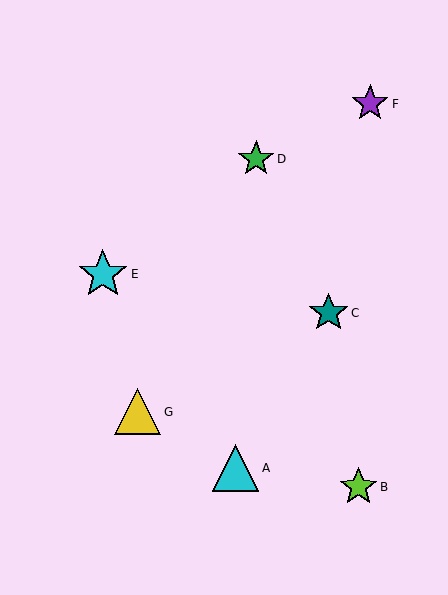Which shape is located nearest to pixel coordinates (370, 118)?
The purple star (labeled F) at (370, 104) is nearest to that location.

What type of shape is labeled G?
Shape G is a yellow triangle.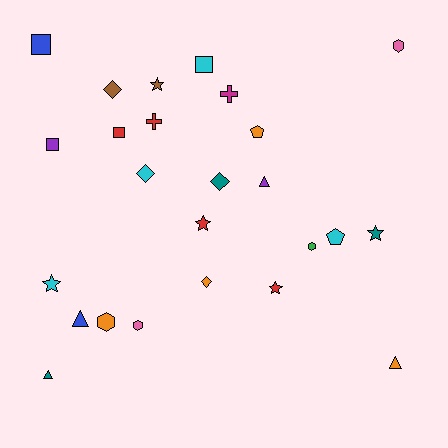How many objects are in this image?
There are 25 objects.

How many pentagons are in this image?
There are 2 pentagons.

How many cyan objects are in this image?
There are 4 cyan objects.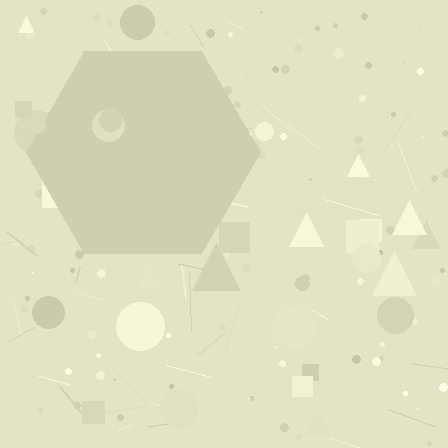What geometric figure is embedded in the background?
A hexagon is embedded in the background.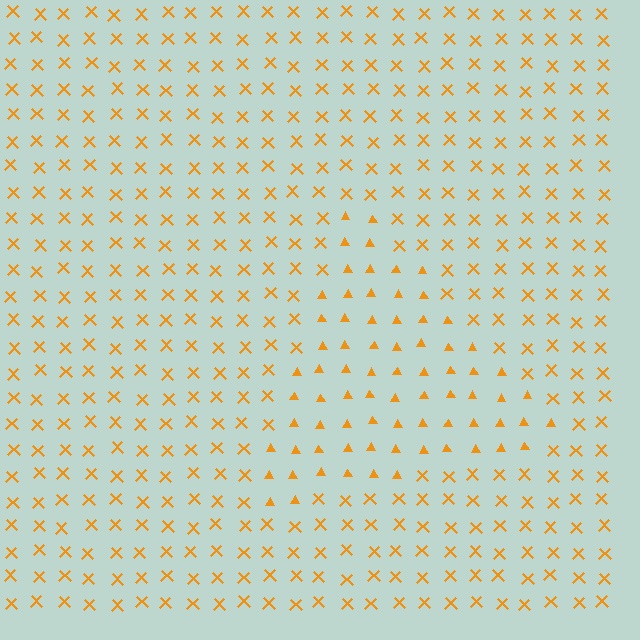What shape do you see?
I see a triangle.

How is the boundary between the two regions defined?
The boundary is defined by a change in element shape: triangles inside vs. X marks outside. All elements share the same color and spacing.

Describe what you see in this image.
The image is filled with small orange elements arranged in a uniform grid. A triangle-shaped region contains triangles, while the surrounding area contains X marks. The boundary is defined purely by the change in element shape.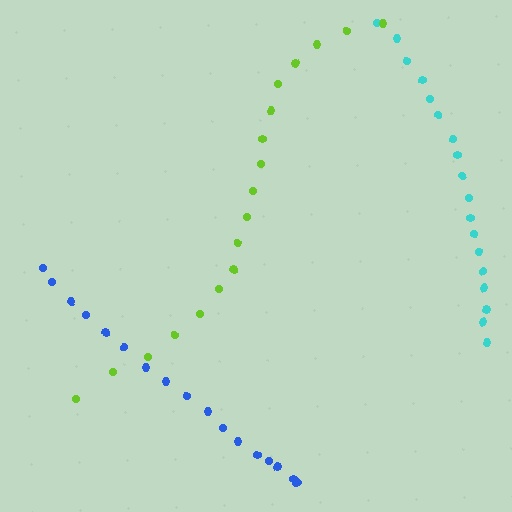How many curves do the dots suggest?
There are 3 distinct paths.